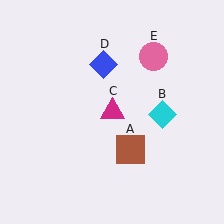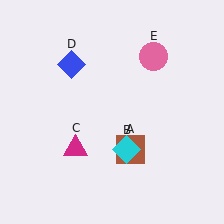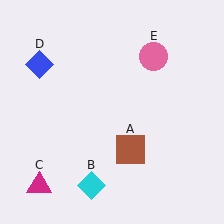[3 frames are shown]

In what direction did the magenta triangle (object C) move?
The magenta triangle (object C) moved down and to the left.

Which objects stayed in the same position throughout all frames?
Brown square (object A) and pink circle (object E) remained stationary.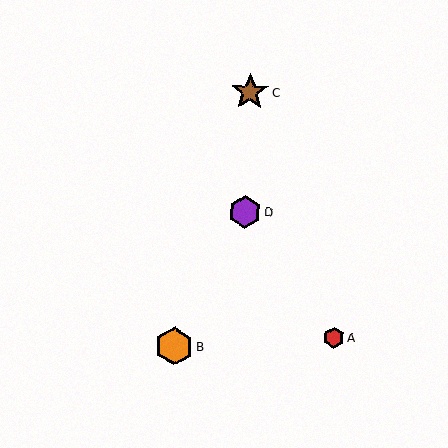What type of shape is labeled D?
Shape D is a purple hexagon.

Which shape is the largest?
The orange hexagon (labeled B) is the largest.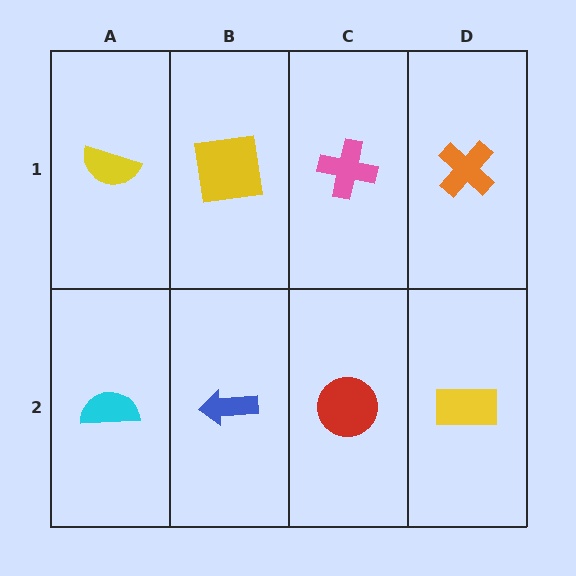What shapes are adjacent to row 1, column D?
A yellow rectangle (row 2, column D), a pink cross (row 1, column C).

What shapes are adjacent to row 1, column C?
A red circle (row 2, column C), a yellow square (row 1, column B), an orange cross (row 1, column D).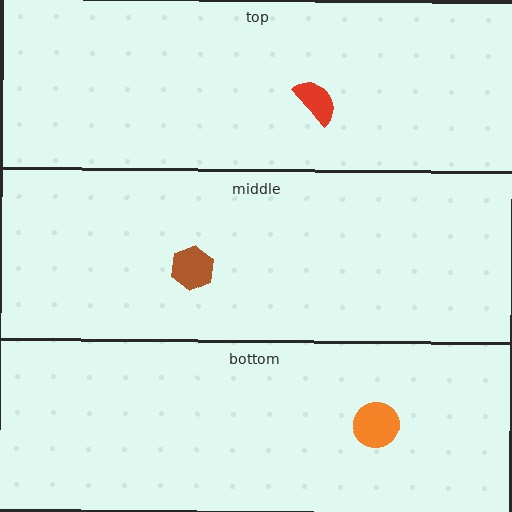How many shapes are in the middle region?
1.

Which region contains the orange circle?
The bottom region.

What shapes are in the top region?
The red semicircle.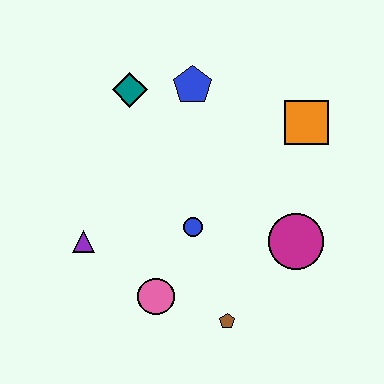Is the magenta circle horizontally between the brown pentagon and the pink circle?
No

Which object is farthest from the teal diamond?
The brown pentagon is farthest from the teal diamond.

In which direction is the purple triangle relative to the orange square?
The purple triangle is to the left of the orange square.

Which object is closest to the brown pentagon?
The pink circle is closest to the brown pentagon.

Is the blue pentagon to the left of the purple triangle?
No